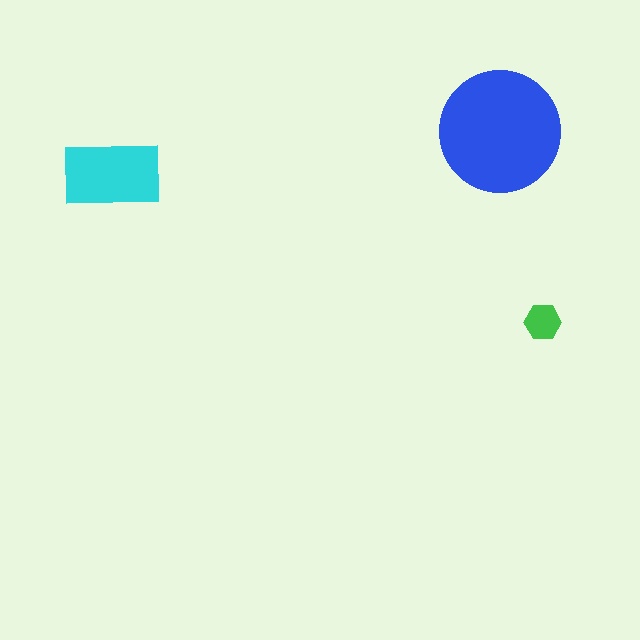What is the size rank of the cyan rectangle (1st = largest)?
2nd.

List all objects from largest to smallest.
The blue circle, the cyan rectangle, the green hexagon.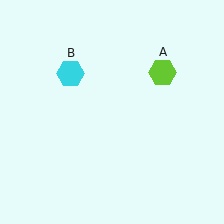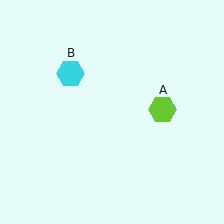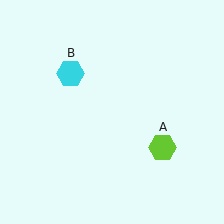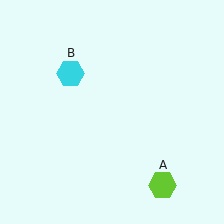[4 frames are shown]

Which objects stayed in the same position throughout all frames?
Cyan hexagon (object B) remained stationary.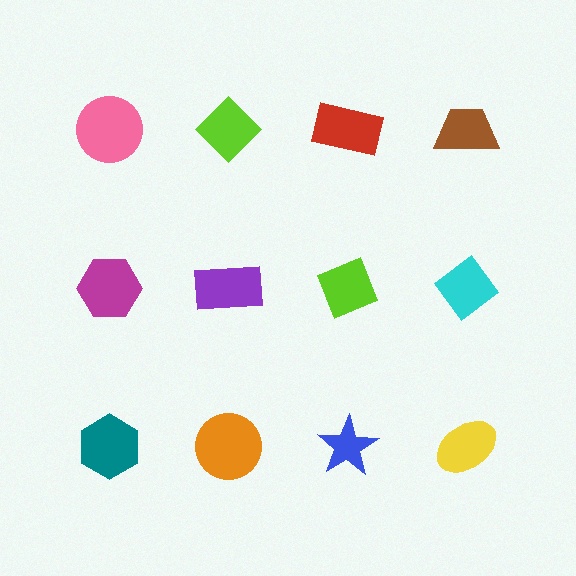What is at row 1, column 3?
A red rectangle.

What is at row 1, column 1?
A pink circle.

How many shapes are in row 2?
4 shapes.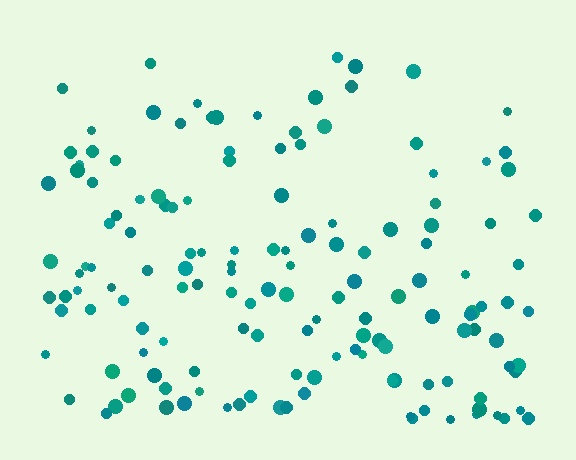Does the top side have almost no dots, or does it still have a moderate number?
Still a moderate number, just noticeably fewer than the bottom.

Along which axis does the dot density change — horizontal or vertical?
Vertical.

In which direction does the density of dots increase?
From top to bottom, with the bottom side densest.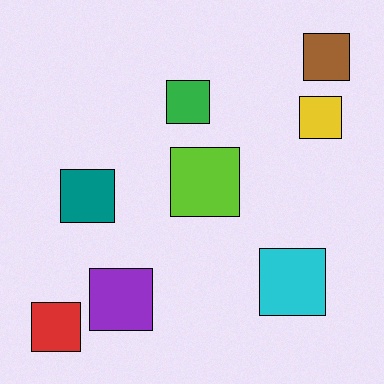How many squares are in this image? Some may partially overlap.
There are 8 squares.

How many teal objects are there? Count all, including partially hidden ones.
There is 1 teal object.